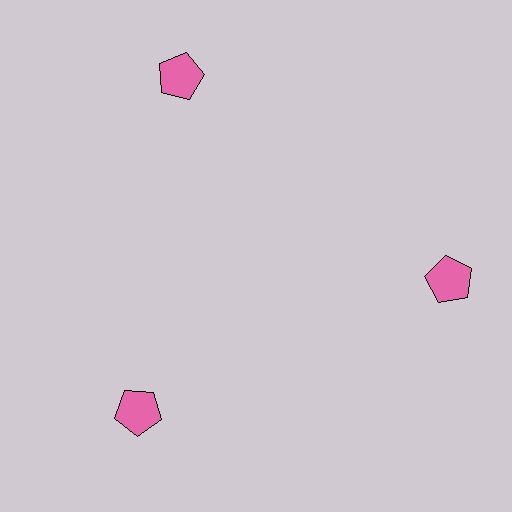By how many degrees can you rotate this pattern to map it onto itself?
The pattern maps onto itself every 120 degrees of rotation.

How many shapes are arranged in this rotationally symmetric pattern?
There are 3 shapes, arranged in 3 groups of 1.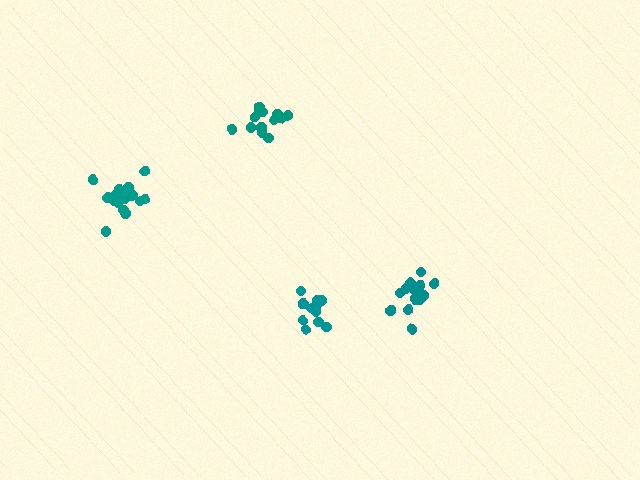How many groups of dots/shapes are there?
There are 4 groups.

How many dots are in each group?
Group 1: 17 dots, Group 2: 13 dots, Group 3: 15 dots, Group 4: 12 dots (57 total).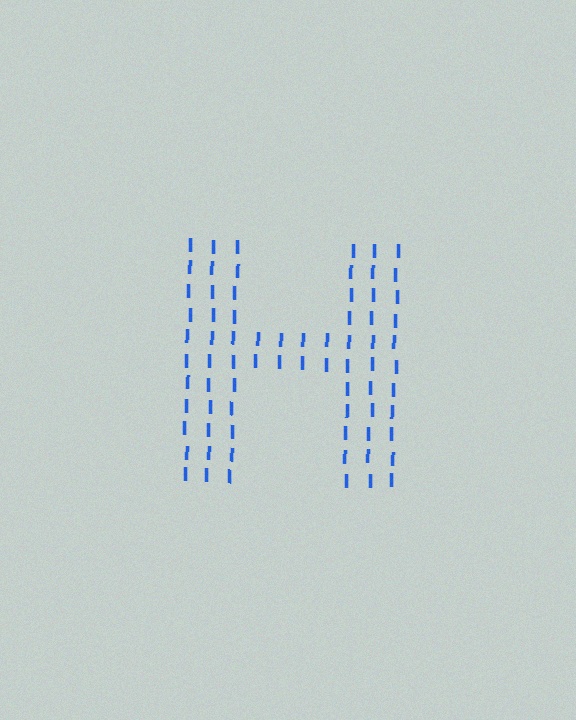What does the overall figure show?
The overall figure shows the letter H.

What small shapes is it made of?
It is made of small letter I's.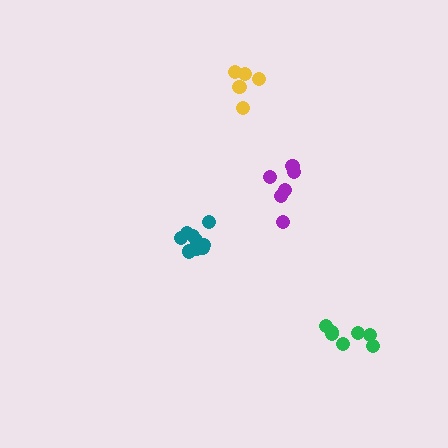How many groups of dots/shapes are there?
There are 4 groups.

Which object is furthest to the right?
The green cluster is rightmost.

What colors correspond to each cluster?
The clusters are colored: green, teal, purple, yellow.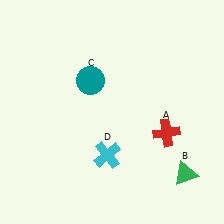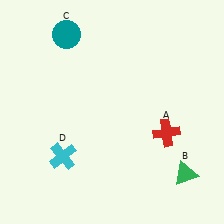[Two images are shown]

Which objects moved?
The objects that moved are: the teal circle (C), the cyan cross (D).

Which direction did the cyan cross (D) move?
The cyan cross (D) moved left.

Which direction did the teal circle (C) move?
The teal circle (C) moved up.